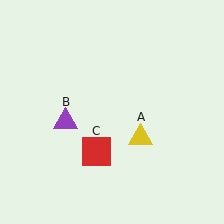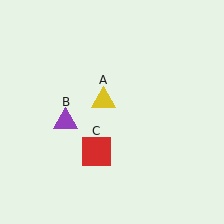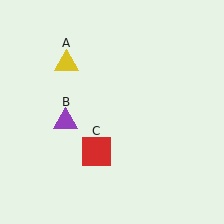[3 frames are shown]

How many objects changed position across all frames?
1 object changed position: yellow triangle (object A).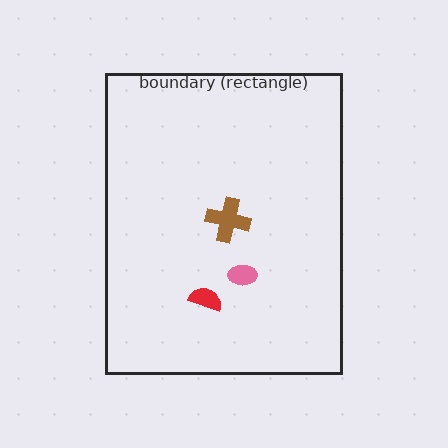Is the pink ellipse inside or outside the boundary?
Inside.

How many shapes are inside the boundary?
3 inside, 0 outside.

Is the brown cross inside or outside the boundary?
Inside.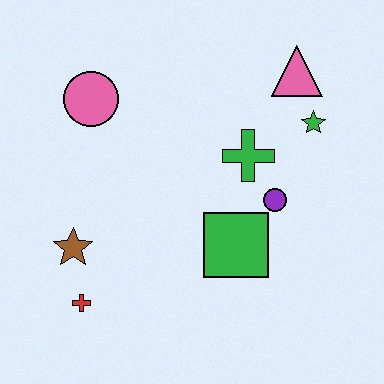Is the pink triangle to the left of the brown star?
No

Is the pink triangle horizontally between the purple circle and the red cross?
No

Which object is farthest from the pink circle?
The green star is farthest from the pink circle.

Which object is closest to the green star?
The pink triangle is closest to the green star.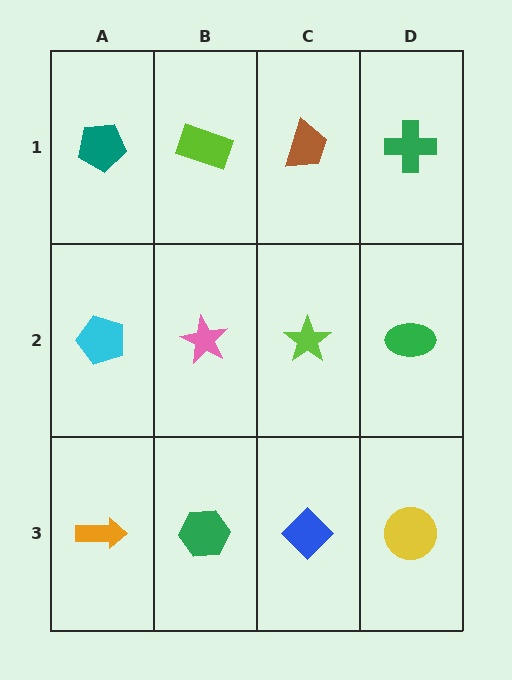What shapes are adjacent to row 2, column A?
A teal pentagon (row 1, column A), an orange arrow (row 3, column A), a pink star (row 2, column B).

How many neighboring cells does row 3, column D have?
2.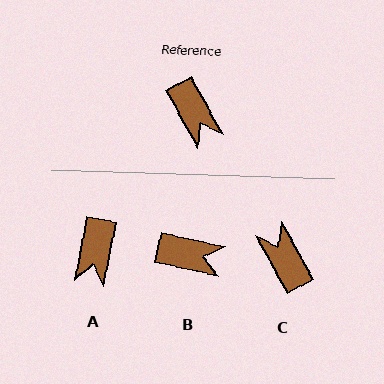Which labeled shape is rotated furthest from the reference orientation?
C, about 180 degrees away.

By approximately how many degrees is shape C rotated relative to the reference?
Approximately 180 degrees clockwise.